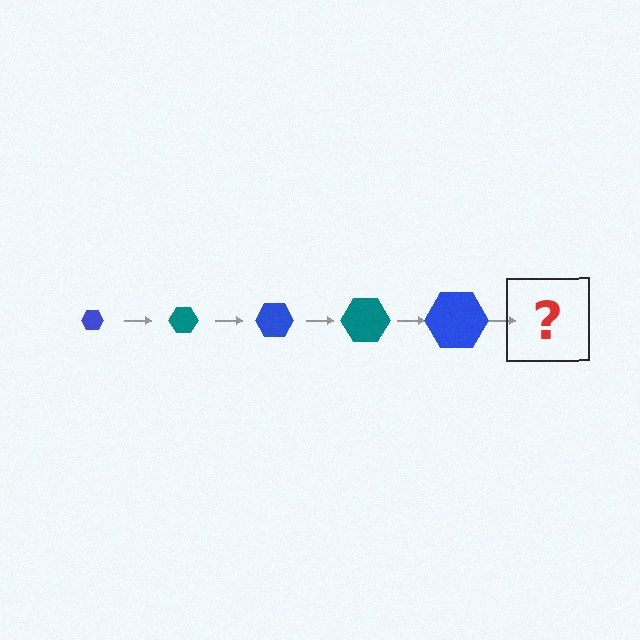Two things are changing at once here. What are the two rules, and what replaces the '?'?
The two rules are that the hexagon grows larger each step and the color cycles through blue and teal. The '?' should be a teal hexagon, larger than the previous one.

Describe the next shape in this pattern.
It should be a teal hexagon, larger than the previous one.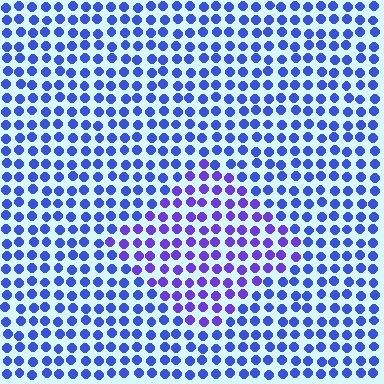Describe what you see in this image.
The image is filled with small blue elements in a uniform arrangement. A diamond-shaped region is visible where the elements are tinted to a slightly different hue, forming a subtle color boundary.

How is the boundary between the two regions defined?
The boundary is defined purely by a slight shift in hue (about 30 degrees). Spacing, size, and orientation are identical on both sides.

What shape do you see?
I see a diamond.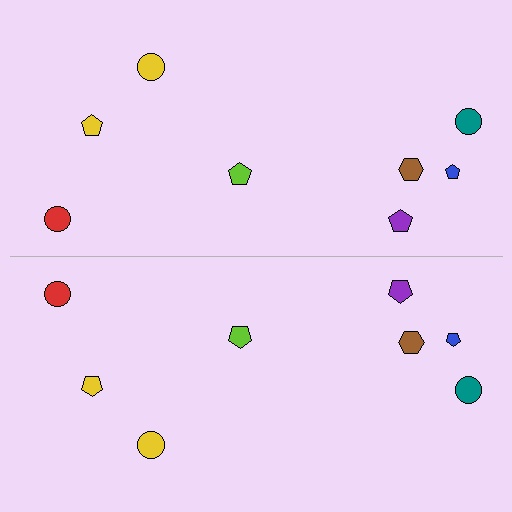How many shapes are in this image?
There are 16 shapes in this image.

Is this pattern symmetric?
Yes, this pattern has bilateral (reflection) symmetry.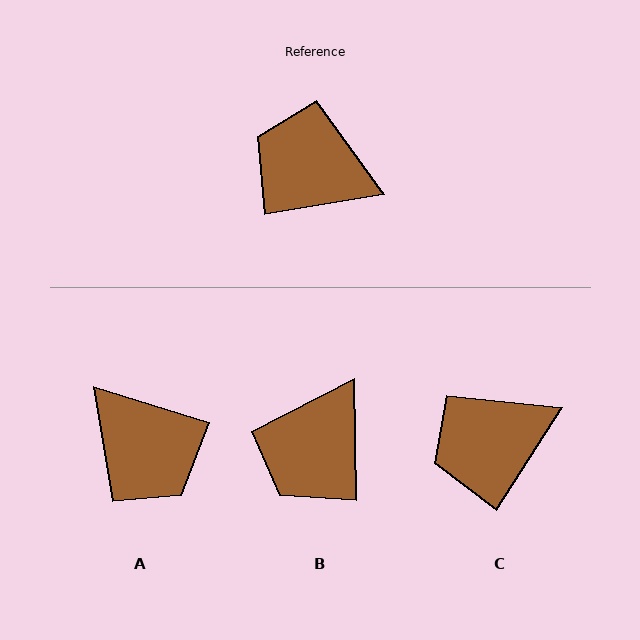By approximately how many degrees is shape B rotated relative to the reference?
Approximately 81 degrees counter-clockwise.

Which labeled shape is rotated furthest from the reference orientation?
A, about 153 degrees away.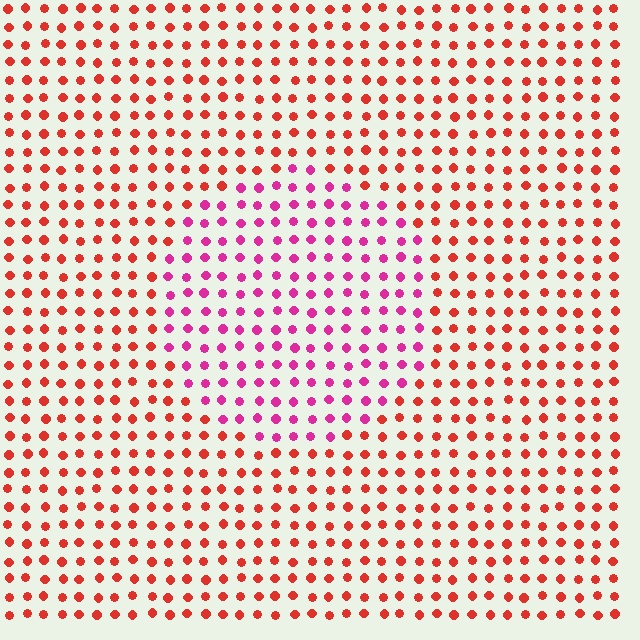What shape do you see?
I see a circle.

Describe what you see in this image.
The image is filled with small red elements in a uniform arrangement. A circle-shaped region is visible where the elements are tinted to a slightly different hue, forming a subtle color boundary.